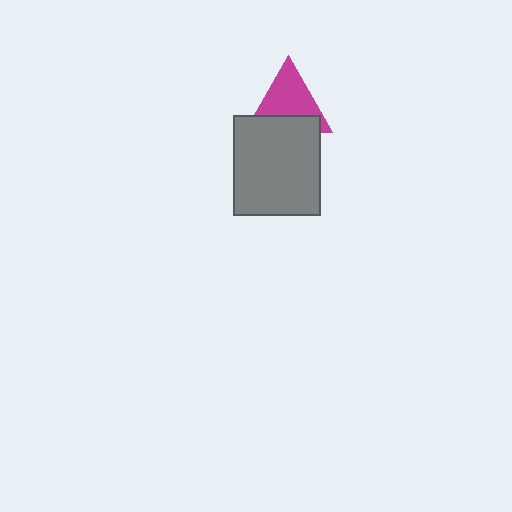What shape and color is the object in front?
The object in front is a gray rectangle.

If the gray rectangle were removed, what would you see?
You would see the complete magenta triangle.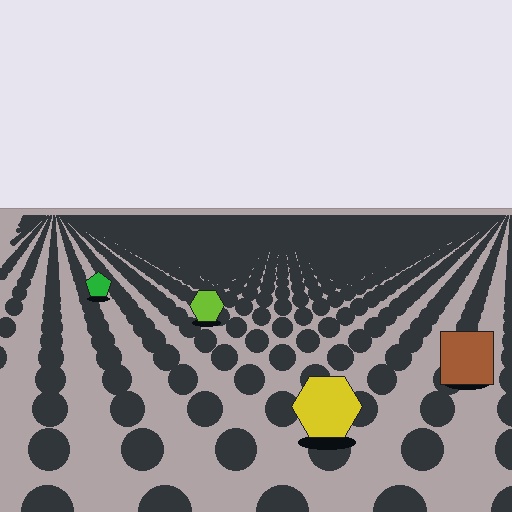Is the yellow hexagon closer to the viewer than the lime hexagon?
Yes. The yellow hexagon is closer — you can tell from the texture gradient: the ground texture is coarser near it.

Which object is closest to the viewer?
The yellow hexagon is closest. The texture marks near it are larger and more spread out.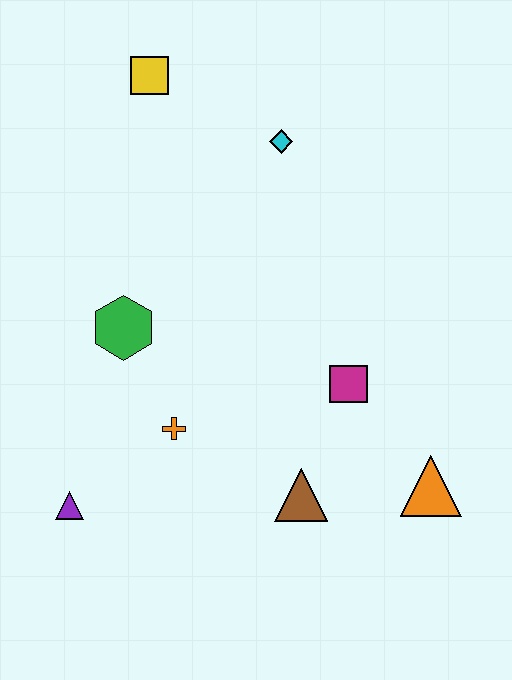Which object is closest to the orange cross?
The green hexagon is closest to the orange cross.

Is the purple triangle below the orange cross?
Yes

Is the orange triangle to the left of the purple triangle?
No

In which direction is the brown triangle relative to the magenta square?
The brown triangle is below the magenta square.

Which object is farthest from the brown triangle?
The yellow square is farthest from the brown triangle.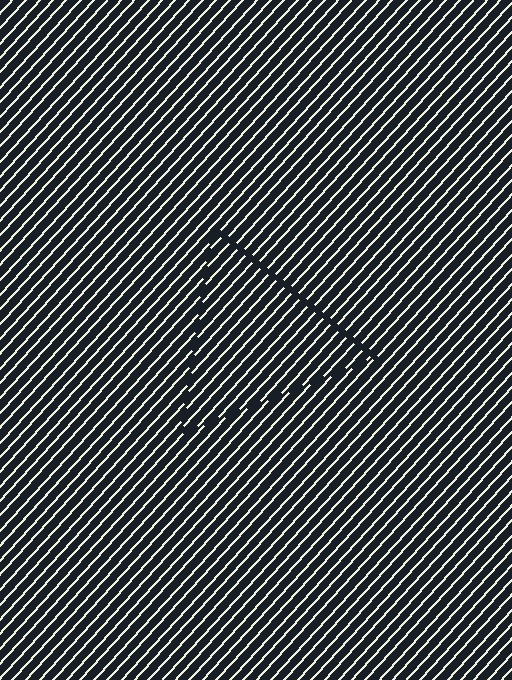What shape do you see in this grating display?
An illusory triangle. The interior of the shape contains the same grating, shifted by half a period — the contour is defined by the phase discontinuity where line-ends from the inner and outer gratings abut.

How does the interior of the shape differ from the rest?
The interior of the shape contains the same grating, shifted by half a period — the contour is defined by the phase discontinuity where line-ends from the inner and outer gratings abut.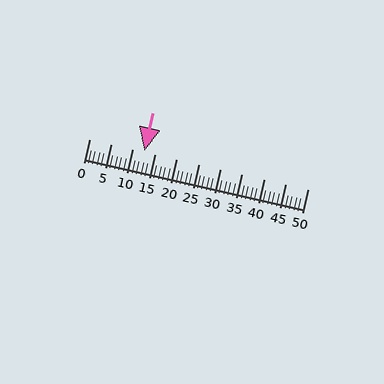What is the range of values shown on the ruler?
The ruler shows values from 0 to 50.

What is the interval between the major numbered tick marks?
The major tick marks are spaced 5 units apart.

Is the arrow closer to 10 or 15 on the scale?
The arrow is closer to 15.